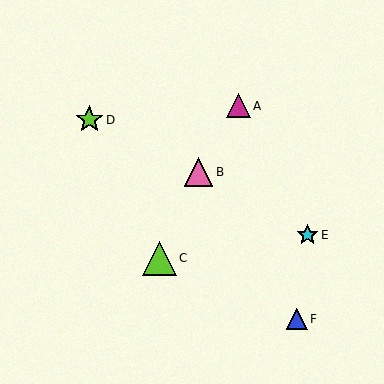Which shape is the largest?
The lime triangle (labeled C) is the largest.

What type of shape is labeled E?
Shape E is a cyan star.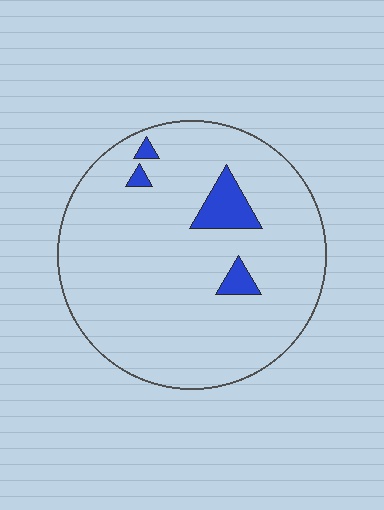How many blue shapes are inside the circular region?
4.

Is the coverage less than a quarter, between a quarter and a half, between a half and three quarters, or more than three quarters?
Less than a quarter.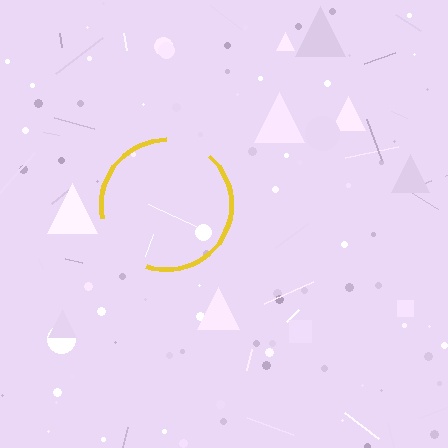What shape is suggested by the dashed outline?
The dashed outline suggests a circle.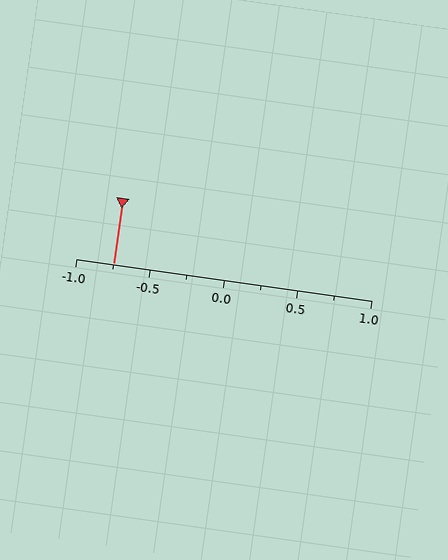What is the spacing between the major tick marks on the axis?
The major ticks are spaced 0.5 apart.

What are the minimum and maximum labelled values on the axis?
The axis runs from -1.0 to 1.0.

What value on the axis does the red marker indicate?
The marker indicates approximately -0.75.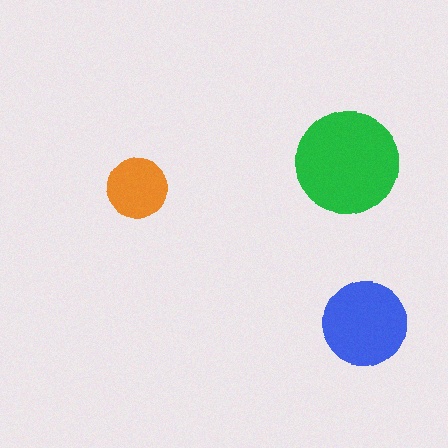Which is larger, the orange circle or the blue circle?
The blue one.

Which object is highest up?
The green circle is topmost.